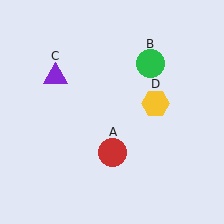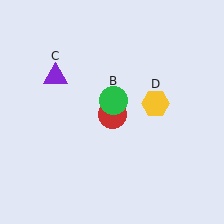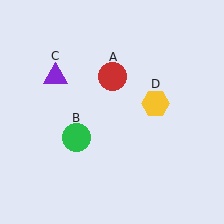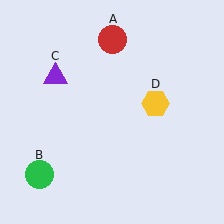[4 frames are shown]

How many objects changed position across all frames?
2 objects changed position: red circle (object A), green circle (object B).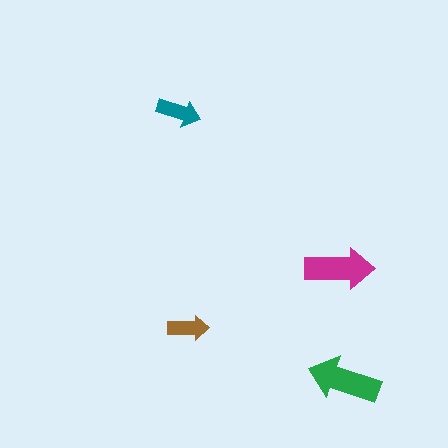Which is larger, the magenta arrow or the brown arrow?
The magenta one.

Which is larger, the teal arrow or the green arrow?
The green one.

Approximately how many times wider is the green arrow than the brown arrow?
About 1.5 times wider.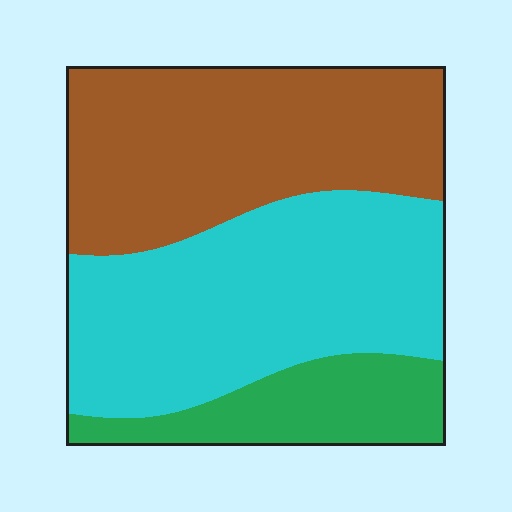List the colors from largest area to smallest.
From largest to smallest: cyan, brown, green.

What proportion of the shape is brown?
Brown takes up about two fifths (2/5) of the shape.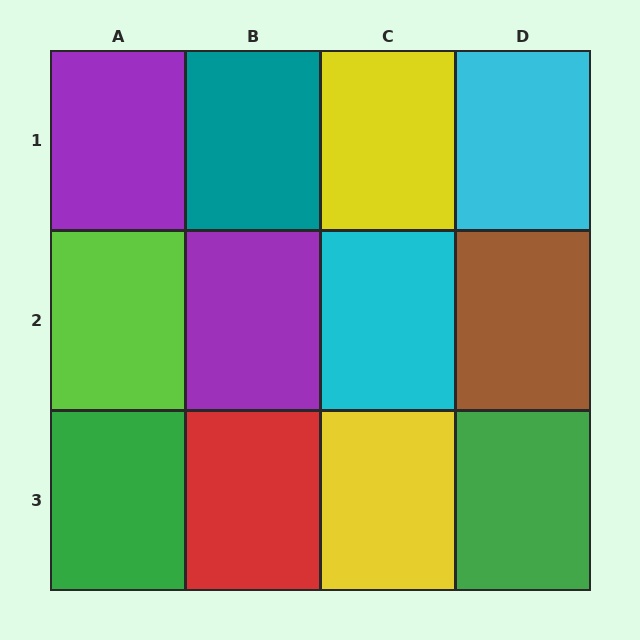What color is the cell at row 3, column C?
Yellow.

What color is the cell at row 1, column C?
Yellow.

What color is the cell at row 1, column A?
Purple.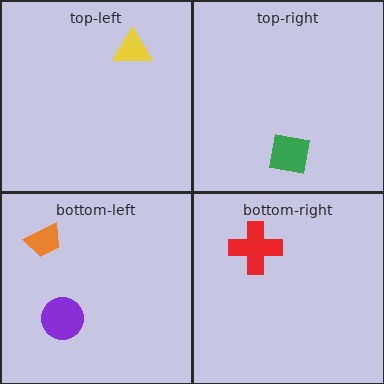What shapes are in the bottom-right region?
The red cross.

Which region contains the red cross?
The bottom-right region.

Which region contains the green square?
The top-right region.